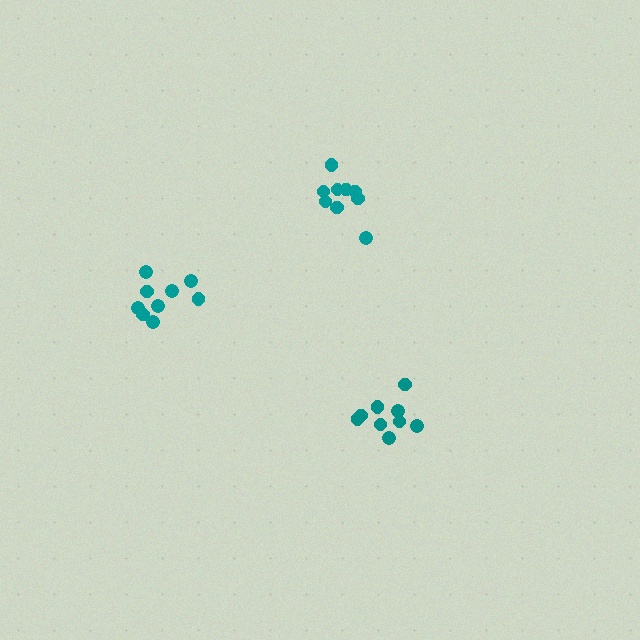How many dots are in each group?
Group 1: 9 dots, Group 2: 9 dots, Group 3: 9 dots (27 total).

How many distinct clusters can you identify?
There are 3 distinct clusters.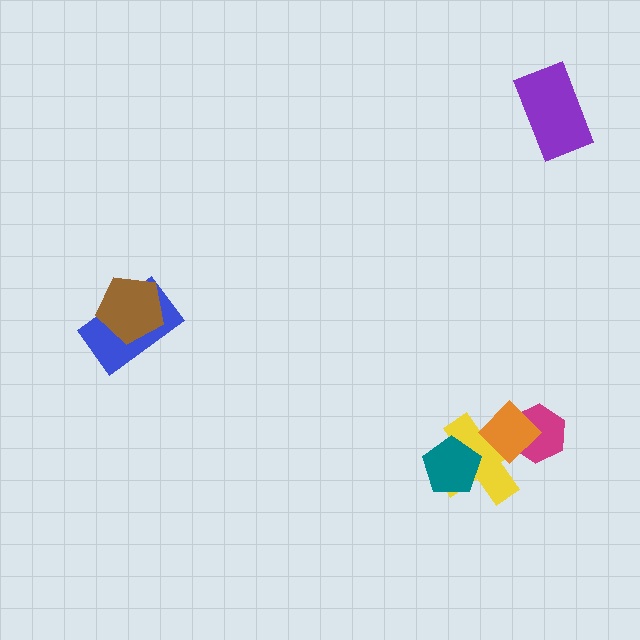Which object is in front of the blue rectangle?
The brown pentagon is in front of the blue rectangle.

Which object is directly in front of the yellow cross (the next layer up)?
The magenta hexagon is directly in front of the yellow cross.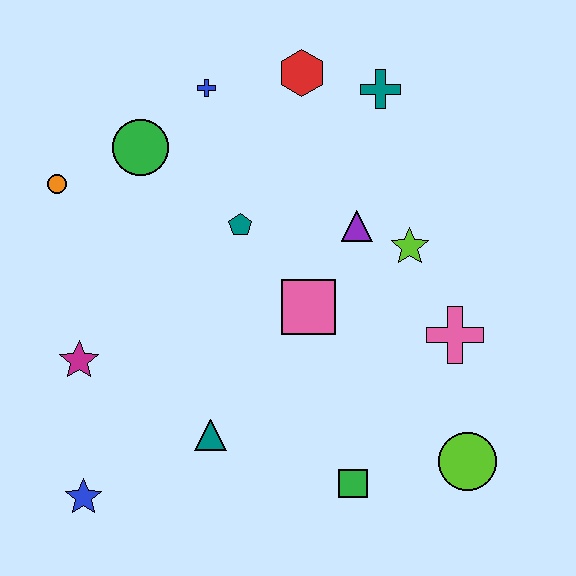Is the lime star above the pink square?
Yes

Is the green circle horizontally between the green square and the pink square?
No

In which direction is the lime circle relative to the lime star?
The lime circle is below the lime star.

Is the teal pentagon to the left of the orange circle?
No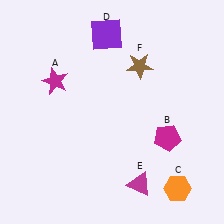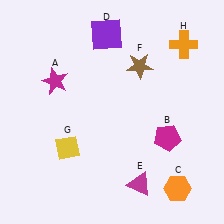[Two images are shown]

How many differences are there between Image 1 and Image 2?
There are 2 differences between the two images.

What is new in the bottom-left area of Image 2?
A yellow diamond (G) was added in the bottom-left area of Image 2.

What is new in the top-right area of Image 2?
An orange cross (H) was added in the top-right area of Image 2.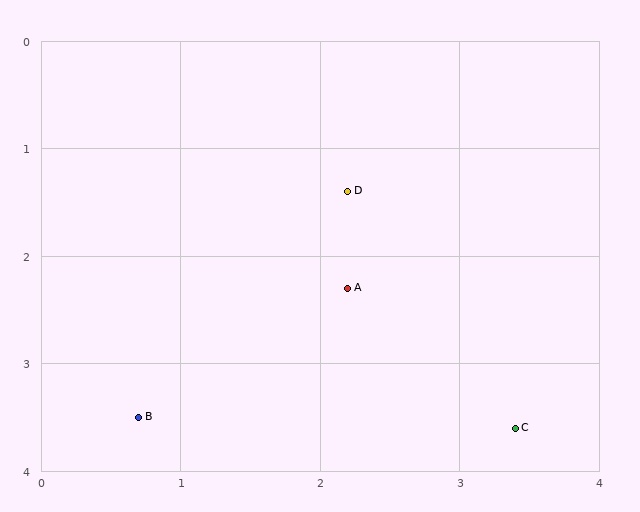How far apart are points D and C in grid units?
Points D and C are about 2.5 grid units apart.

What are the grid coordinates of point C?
Point C is at approximately (3.4, 3.6).